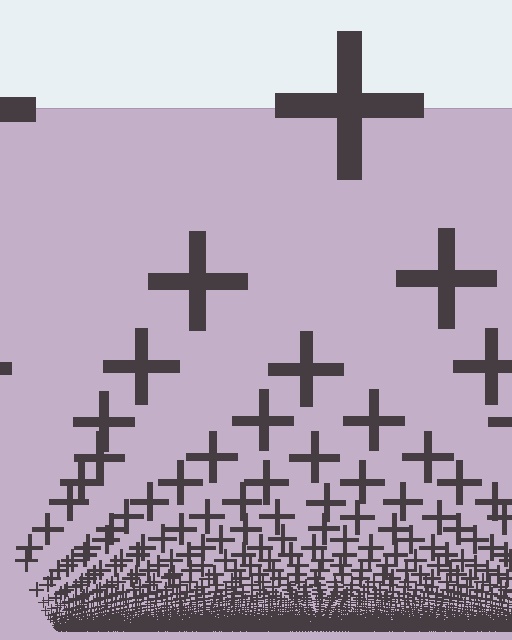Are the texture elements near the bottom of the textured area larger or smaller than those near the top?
Smaller. The gradient is inverted — elements near the bottom are smaller and denser.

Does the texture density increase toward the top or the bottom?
Density increases toward the bottom.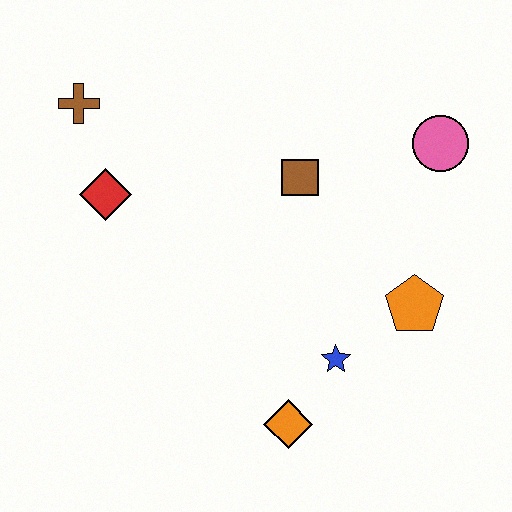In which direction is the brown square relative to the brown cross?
The brown square is to the right of the brown cross.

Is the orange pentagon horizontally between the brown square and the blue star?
No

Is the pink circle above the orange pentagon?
Yes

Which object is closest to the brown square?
The pink circle is closest to the brown square.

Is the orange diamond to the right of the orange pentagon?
No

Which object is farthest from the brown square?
The orange diamond is farthest from the brown square.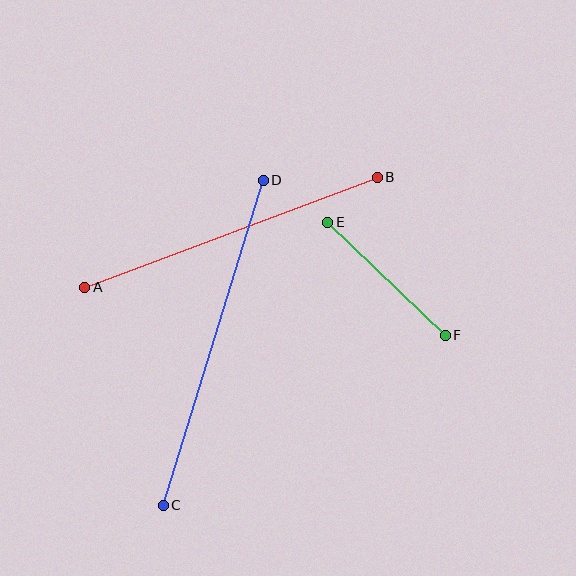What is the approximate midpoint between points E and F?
The midpoint is at approximately (387, 279) pixels.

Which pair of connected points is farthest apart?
Points C and D are farthest apart.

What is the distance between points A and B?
The distance is approximately 312 pixels.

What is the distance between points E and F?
The distance is approximately 163 pixels.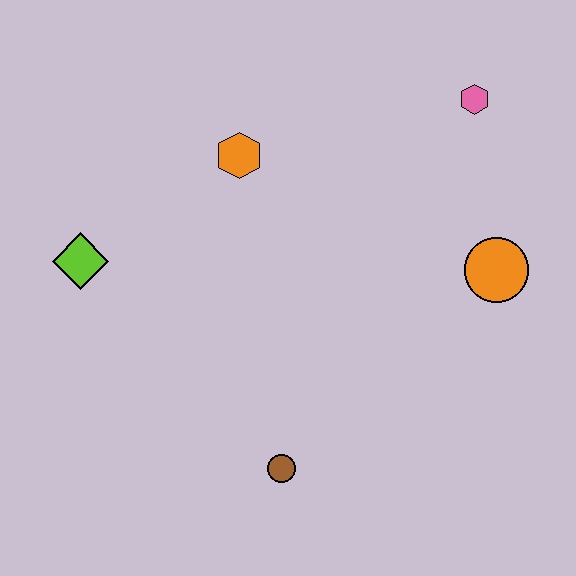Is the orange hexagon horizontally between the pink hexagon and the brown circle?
No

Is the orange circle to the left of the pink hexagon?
No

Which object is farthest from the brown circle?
The pink hexagon is farthest from the brown circle.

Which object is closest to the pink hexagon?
The orange circle is closest to the pink hexagon.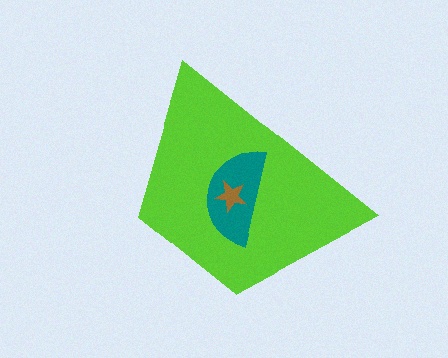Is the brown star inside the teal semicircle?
Yes.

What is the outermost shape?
The lime trapezoid.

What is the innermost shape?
The brown star.